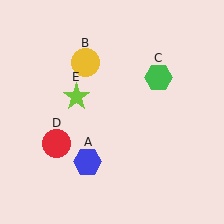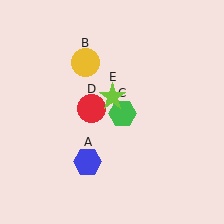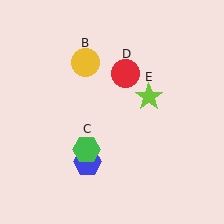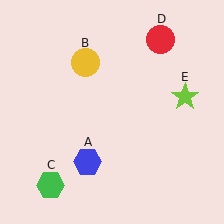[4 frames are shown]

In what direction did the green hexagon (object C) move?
The green hexagon (object C) moved down and to the left.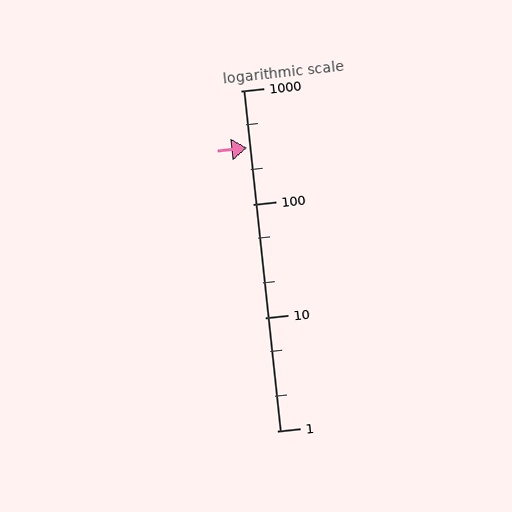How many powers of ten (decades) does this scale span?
The scale spans 3 decades, from 1 to 1000.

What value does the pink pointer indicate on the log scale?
The pointer indicates approximately 310.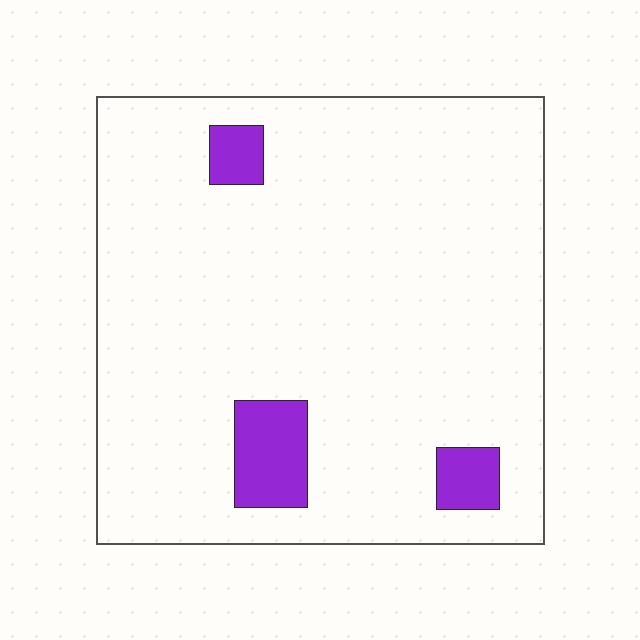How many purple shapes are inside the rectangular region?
3.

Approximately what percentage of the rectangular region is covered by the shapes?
Approximately 10%.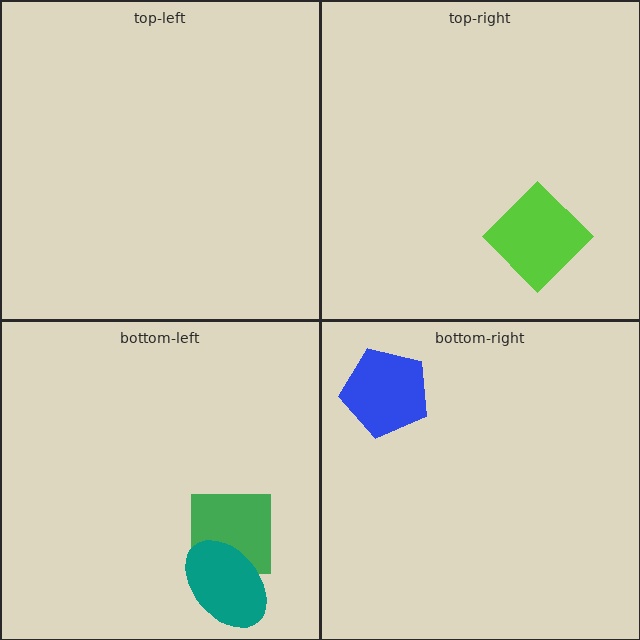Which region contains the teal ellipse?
The bottom-left region.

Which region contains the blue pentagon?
The bottom-right region.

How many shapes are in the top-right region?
1.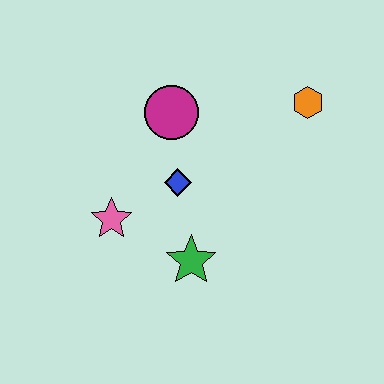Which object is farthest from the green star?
The orange hexagon is farthest from the green star.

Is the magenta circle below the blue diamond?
No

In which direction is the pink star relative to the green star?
The pink star is to the left of the green star.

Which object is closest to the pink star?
The blue diamond is closest to the pink star.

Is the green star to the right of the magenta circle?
Yes